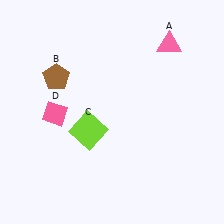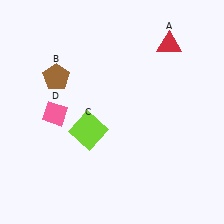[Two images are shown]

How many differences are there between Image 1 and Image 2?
There is 1 difference between the two images.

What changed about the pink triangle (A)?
In Image 1, A is pink. In Image 2, it changed to red.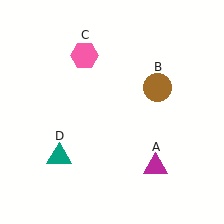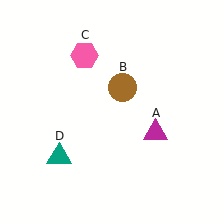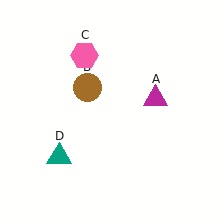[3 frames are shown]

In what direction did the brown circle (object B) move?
The brown circle (object B) moved left.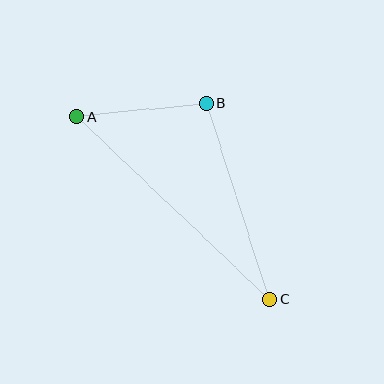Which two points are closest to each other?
Points A and B are closest to each other.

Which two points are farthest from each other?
Points A and C are farthest from each other.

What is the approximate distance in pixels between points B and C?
The distance between B and C is approximately 206 pixels.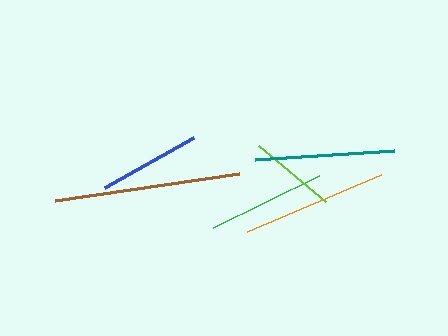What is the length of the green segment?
The green segment is approximately 118 pixels long.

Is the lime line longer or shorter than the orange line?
The orange line is longer than the lime line.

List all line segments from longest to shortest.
From longest to shortest: brown, orange, teal, green, blue, lime.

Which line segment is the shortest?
The lime line is the shortest at approximately 88 pixels.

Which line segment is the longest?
The brown line is the longest at approximately 186 pixels.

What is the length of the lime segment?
The lime segment is approximately 88 pixels long.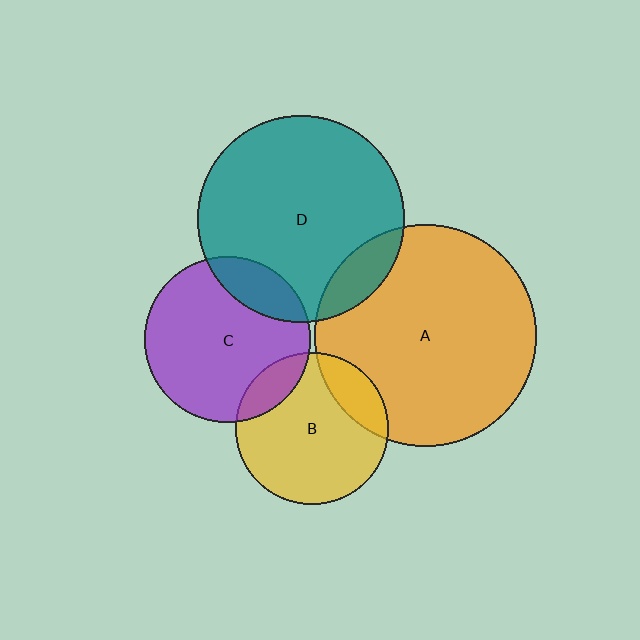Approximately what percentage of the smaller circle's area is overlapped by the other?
Approximately 15%.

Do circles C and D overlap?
Yes.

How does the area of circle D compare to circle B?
Approximately 1.9 times.